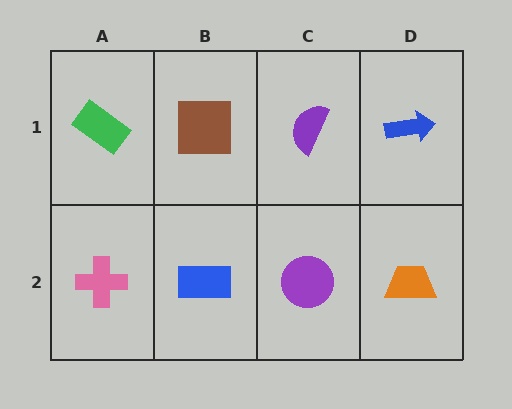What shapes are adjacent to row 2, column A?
A green rectangle (row 1, column A), a blue rectangle (row 2, column B).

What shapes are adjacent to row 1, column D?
An orange trapezoid (row 2, column D), a purple semicircle (row 1, column C).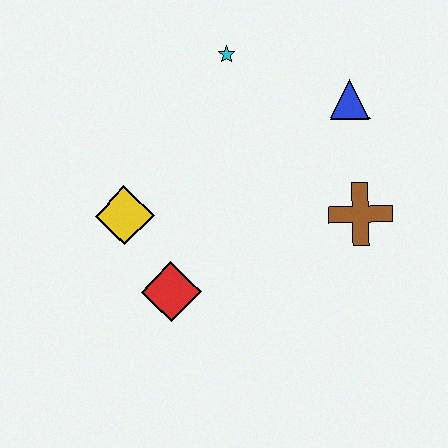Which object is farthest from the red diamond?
The blue triangle is farthest from the red diamond.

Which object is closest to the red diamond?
The yellow diamond is closest to the red diamond.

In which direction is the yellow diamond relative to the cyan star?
The yellow diamond is below the cyan star.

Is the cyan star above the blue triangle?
Yes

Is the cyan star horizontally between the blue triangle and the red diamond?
Yes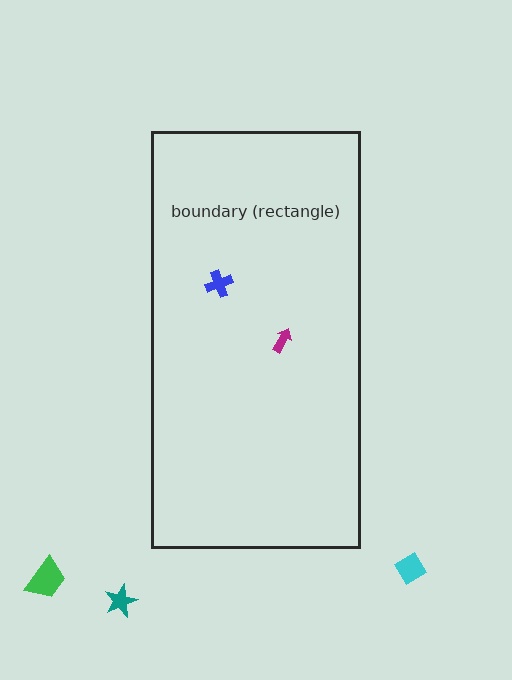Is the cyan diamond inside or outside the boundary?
Outside.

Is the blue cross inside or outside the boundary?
Inside.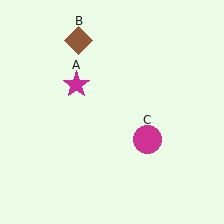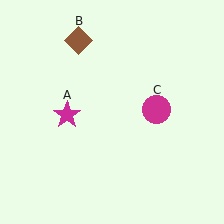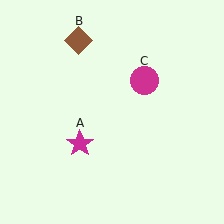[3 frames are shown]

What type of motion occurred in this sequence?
The magenta star (object A), magenta circle (object C) rotated counterclockwise around the center of the scene.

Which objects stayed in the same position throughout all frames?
Brown diamond (object B) remained stationary.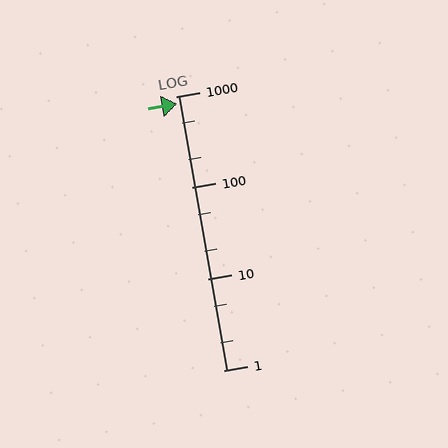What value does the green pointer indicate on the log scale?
The pointer indicates approximately 820.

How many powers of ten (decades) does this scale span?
The scale spans 3 decades, from 1 to 1000.